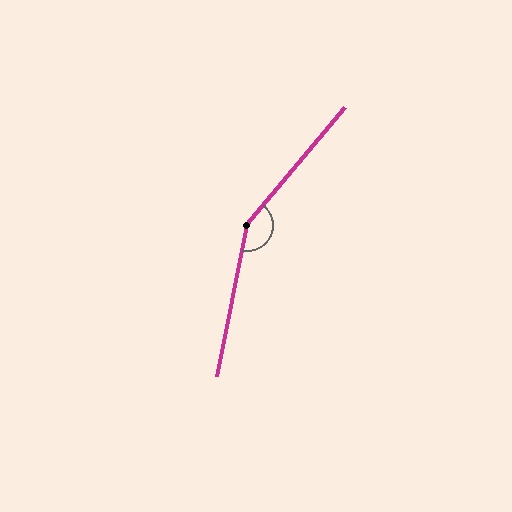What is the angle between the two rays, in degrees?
Approximately 152 degrees.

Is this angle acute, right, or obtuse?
It is obtuse.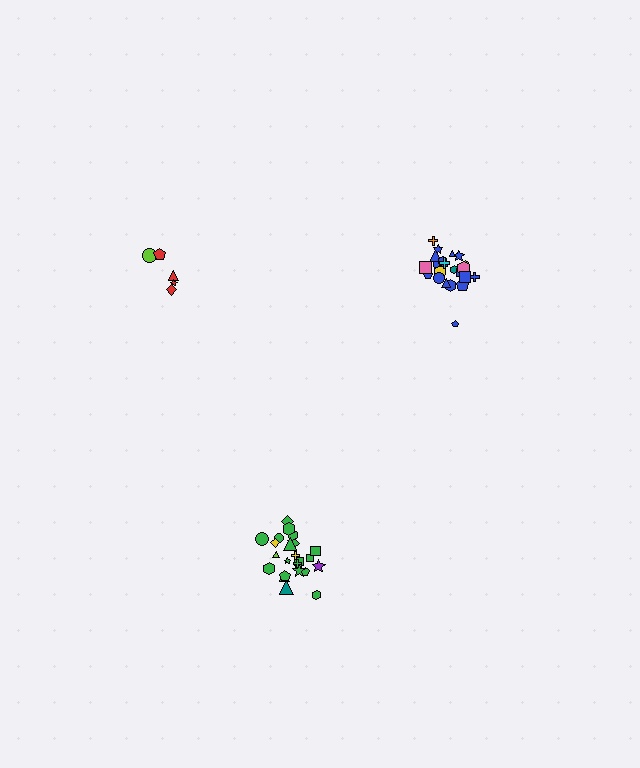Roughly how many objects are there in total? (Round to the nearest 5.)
Roughly 55 objects in total.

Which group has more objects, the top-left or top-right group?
The top-right group.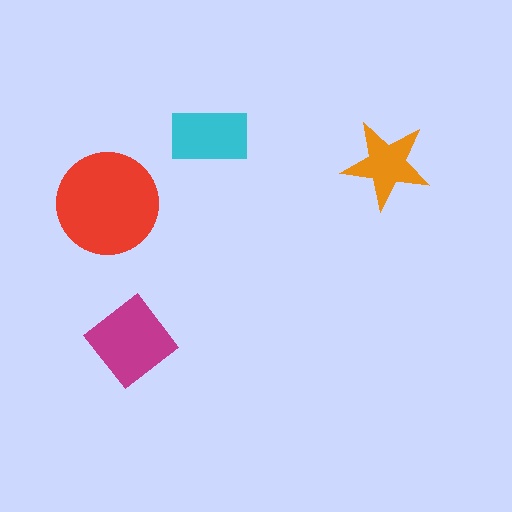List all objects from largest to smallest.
The red circle, the magenta diamond, the cyan rectangle, the orange star.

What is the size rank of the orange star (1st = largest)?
4th.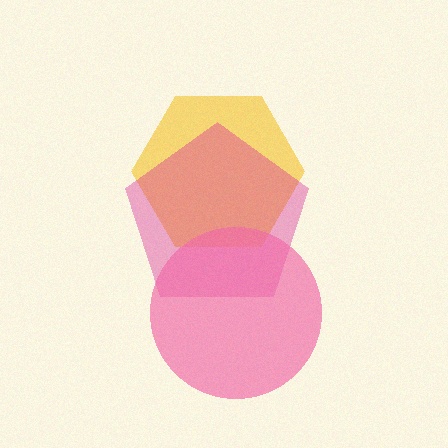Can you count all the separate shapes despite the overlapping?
Yes, there are 3 separate shapes.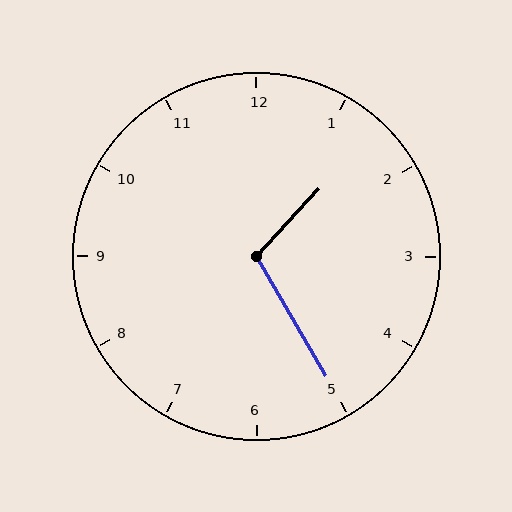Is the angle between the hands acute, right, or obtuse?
It is obtuse.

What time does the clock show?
1:25.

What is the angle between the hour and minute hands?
Approximately 108 degrees.